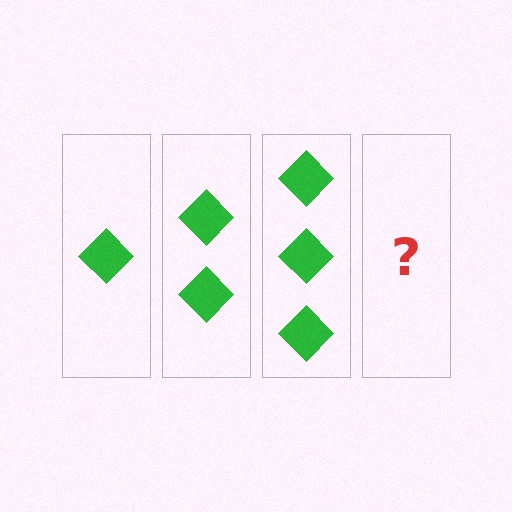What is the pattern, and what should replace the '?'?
The pattern is that each step adds one more diamond. The '?' should be 4 diamonds.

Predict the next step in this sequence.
The next step is 4 diamonds.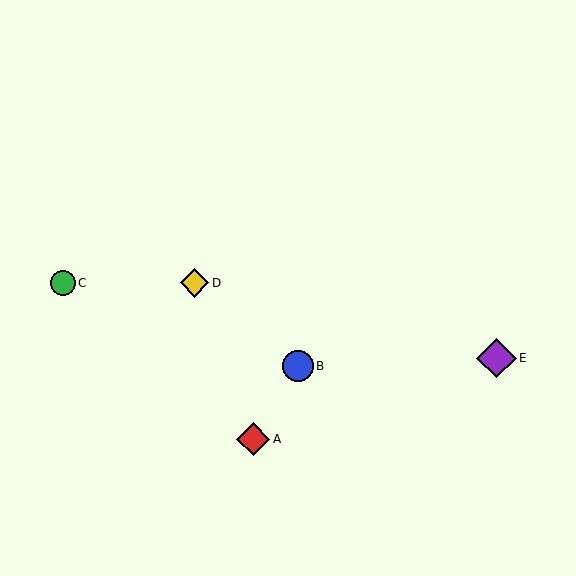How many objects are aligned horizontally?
2 objects (C, D) are aligned horizontally.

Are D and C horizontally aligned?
Yes, both are at y≈283.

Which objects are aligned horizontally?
Objects C, D are aligned horizontally.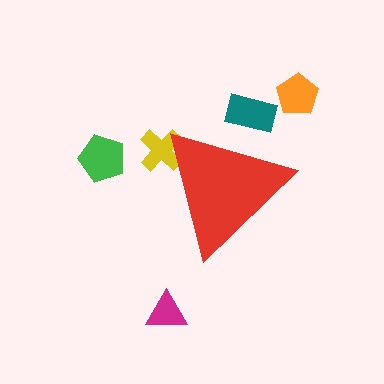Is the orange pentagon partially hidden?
No, the orange pentagon is fully visible.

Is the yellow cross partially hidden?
Yes, the yellow cross is partially hidden behind the red triangle.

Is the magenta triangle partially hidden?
No, the magenta triangle is fully visible.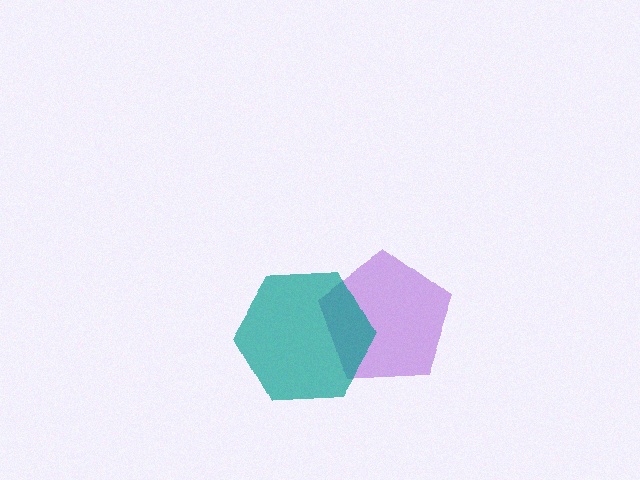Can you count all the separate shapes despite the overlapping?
Yes, there are 2 separate shapes.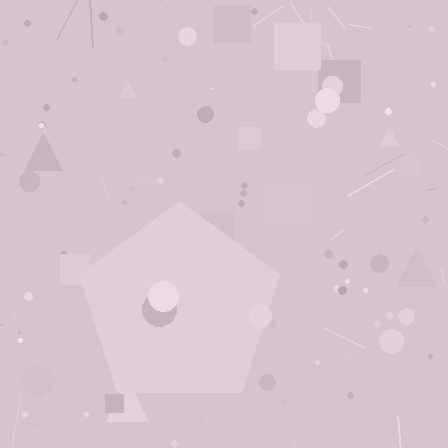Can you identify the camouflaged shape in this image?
The camouflaged shape is a pentagon.